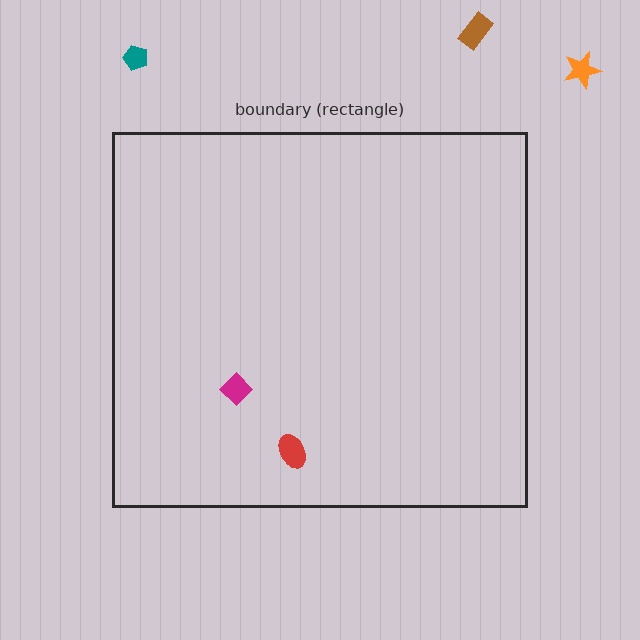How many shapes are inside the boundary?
2 inside, 3 outside.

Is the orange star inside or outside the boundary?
Outside.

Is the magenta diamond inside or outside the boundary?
Inside.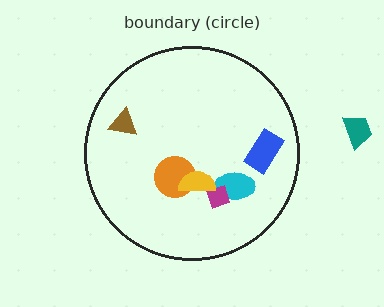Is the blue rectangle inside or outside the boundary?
Inside.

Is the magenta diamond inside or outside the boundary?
Inside.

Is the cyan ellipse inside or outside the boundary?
Inside.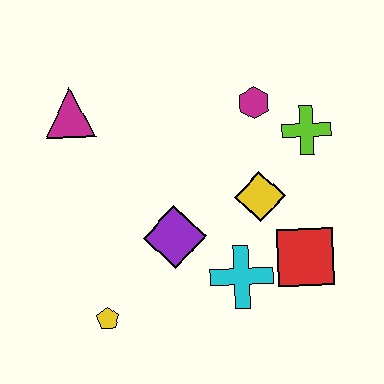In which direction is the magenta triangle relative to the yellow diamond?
The magenta triangle is to the left of the yellow diamond.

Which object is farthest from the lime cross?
The yellow pentagon is farthest from the lime cross.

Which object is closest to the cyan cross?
The red square is closest to the cyan cross.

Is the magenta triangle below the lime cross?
No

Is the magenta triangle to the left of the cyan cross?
Yes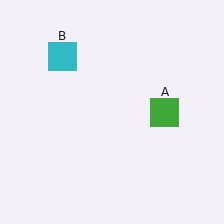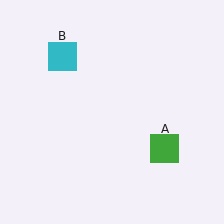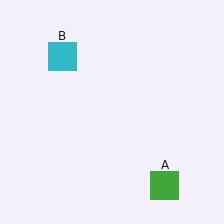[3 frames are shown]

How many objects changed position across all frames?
1 object changed position: green square (object A).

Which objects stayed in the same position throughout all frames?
Cyan square (object B) remained stationary.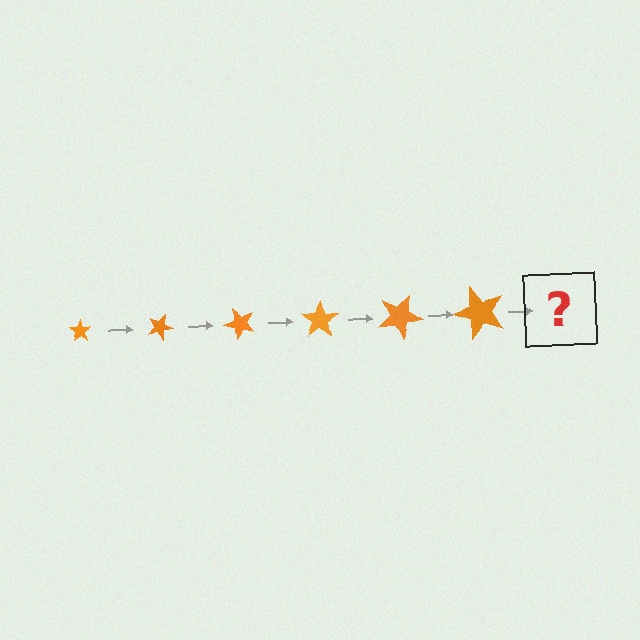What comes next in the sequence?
The next element should be a star, larger than the previous one and rotated 150 degrees from the start.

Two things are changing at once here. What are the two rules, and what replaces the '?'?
The two rules are that the star grows larger each step and it rotates 25 degrees each step. The '?' should be a star, larger than the previous one and rotated 150 degrees from the start.